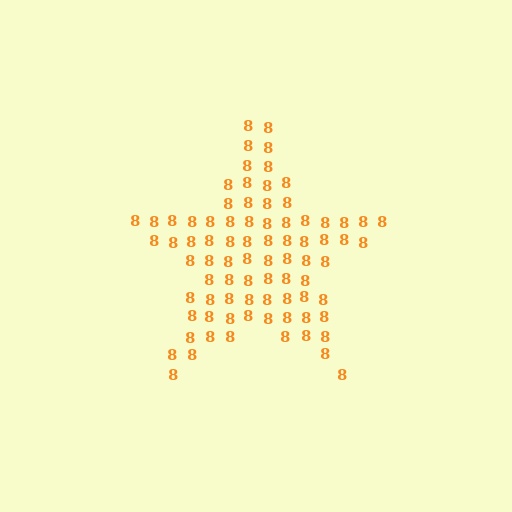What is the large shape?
The large shape is a star.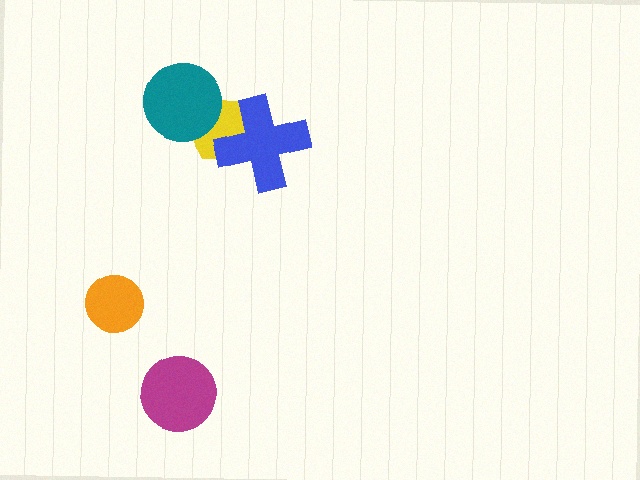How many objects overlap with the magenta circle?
0 objects overlap with the magenta circle.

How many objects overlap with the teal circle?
1 object overlaps with the teal circle.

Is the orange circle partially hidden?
No, no other shape covers it.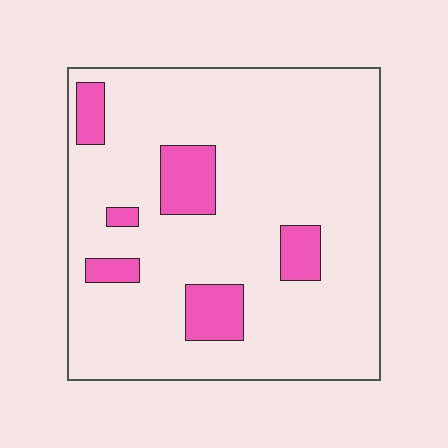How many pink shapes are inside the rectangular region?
6.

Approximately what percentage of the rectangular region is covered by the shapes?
Approximately 15%.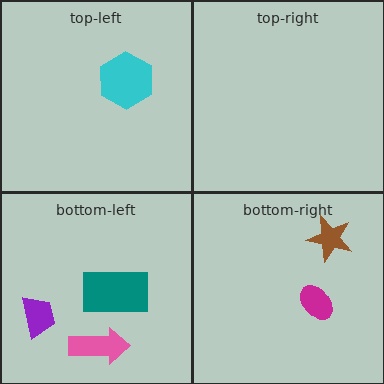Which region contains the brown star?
The bottom-right region.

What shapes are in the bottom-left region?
The pink arrow, the teal rectangle, the purple trapezoid.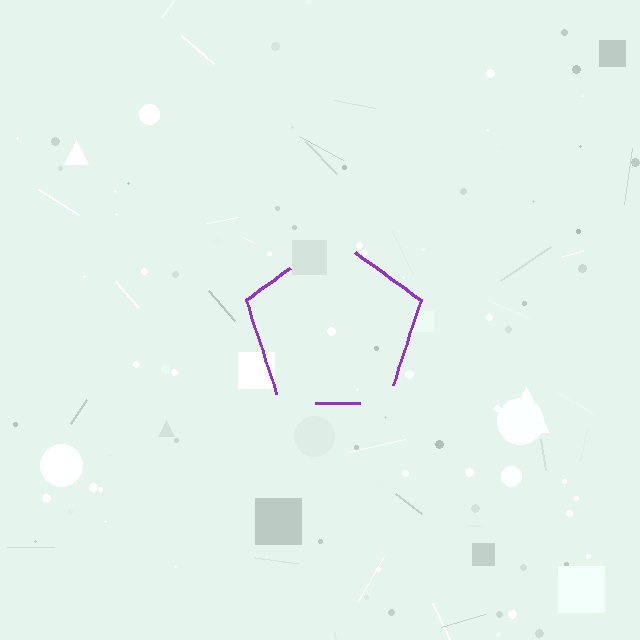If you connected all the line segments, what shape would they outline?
They would outline a pentagon.